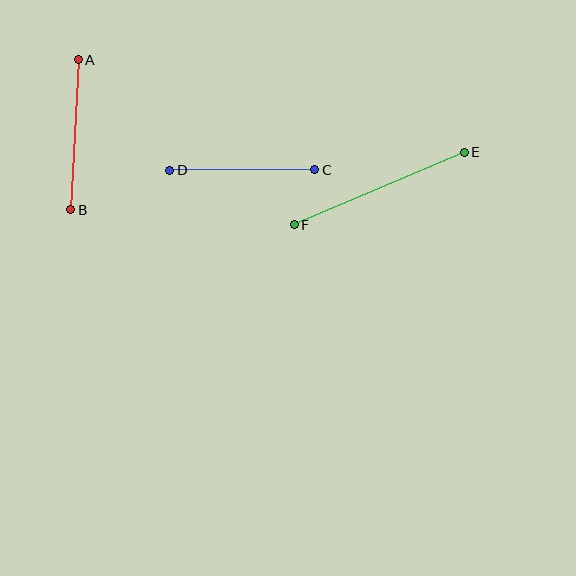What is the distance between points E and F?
The distance is approximately 185 pixels.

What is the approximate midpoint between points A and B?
The midpoint is at approximately (74, 135) pixels.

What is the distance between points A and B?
The distance is approximately 150 pixels.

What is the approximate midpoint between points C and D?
The midpoint is at approximately (242, 170) pixels.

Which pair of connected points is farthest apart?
Points E and F are farthest apart.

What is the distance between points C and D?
The distance is approximately 145 pixels.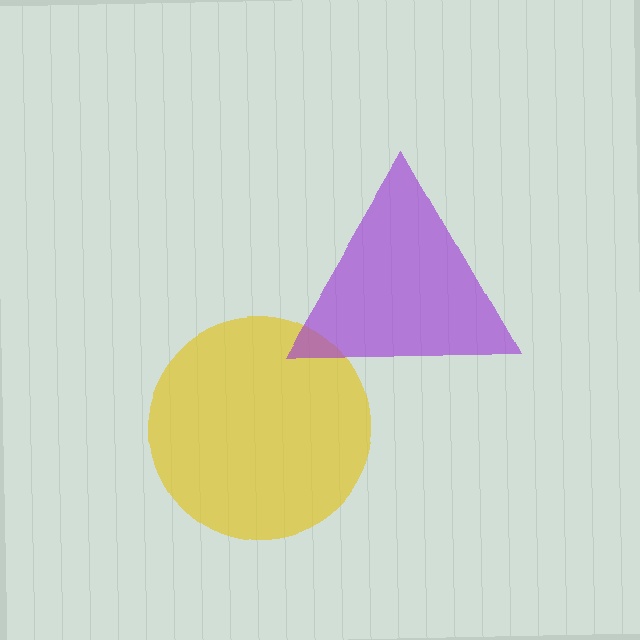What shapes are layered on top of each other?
The layered shapes are: a yellow circle, a purple triangle.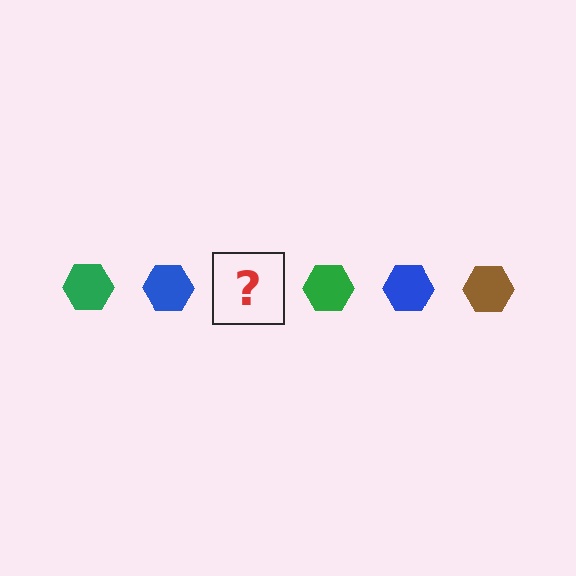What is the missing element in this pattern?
The missing element is a brown hexagon.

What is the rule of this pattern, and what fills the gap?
The rule is that the pattern cycles through green, blue, brown hexagons. The gap should be filled with a brown hexagon.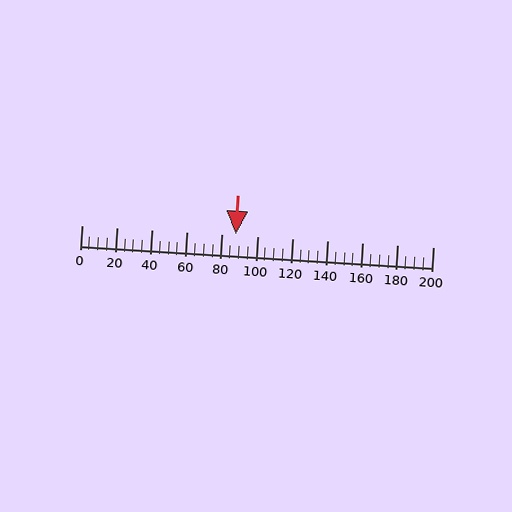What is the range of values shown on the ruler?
The ruler shows values from 0 to 200.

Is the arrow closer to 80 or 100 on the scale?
The arrow is closer to 80.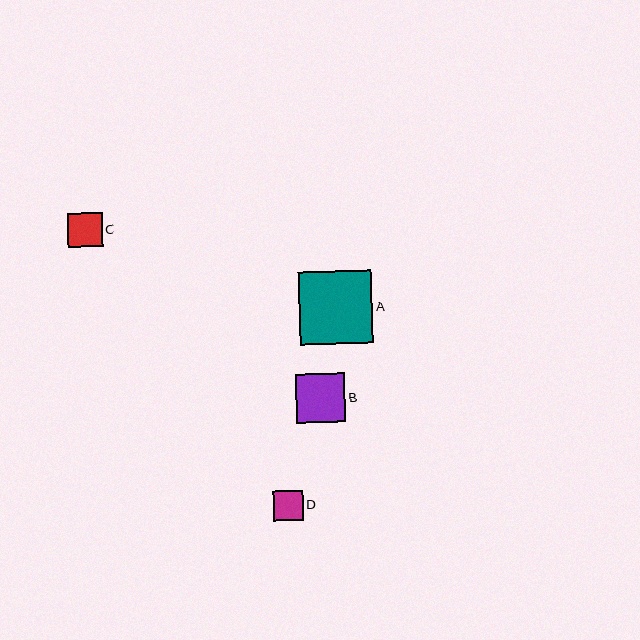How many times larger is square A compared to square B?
Square A is approximately 1.5 times the size of square B.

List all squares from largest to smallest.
From largest to smallest: A, B, C, D.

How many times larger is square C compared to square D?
Square C is approximately 1.2 times the size of square D.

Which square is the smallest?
Square D is the smallest with a size of approximately 30 pixels.